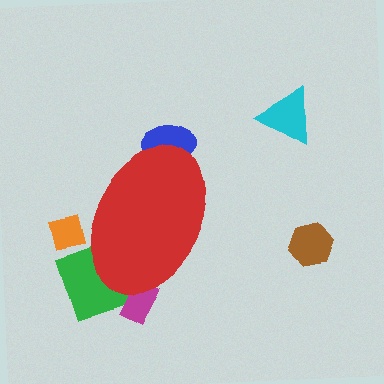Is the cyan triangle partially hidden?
No, the cyan triangle is fully visible.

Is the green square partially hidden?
Yes, the green square is partially hidden behind the red ellipse.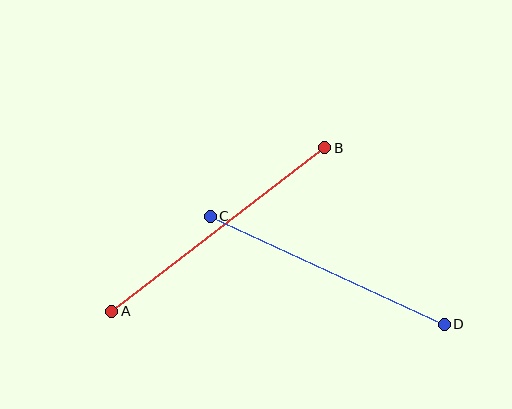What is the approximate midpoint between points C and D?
The midpoint is at approximately (327, 270) pixels.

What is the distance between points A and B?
The distance is approximately 269 pixels.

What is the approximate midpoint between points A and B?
The midpoint is at approximately (218, 230) pixels.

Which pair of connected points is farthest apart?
Points A and B are farthest apart.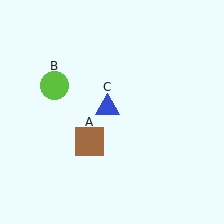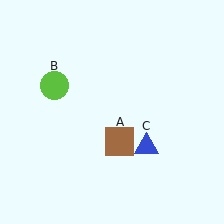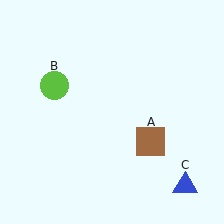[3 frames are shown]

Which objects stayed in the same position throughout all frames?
Lime circle (object B) remained stationary.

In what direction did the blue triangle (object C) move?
The blue triangle (object C) moved down and to the right.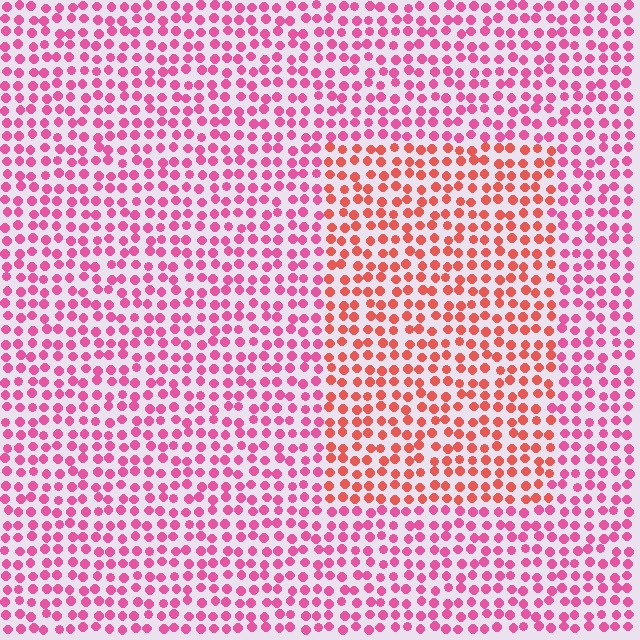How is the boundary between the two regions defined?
The boundary is defined purely by a slight shift in hue (about 34 degrees). Spacing, size, and orientation are identical on both sides.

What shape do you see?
I see a rectangle.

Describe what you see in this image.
The image is filled with small pink elements in a uniform arrangement. A rectangle-shaped region is visible where the elements are tinted to a slightly different hue, forming a subtle color boundary.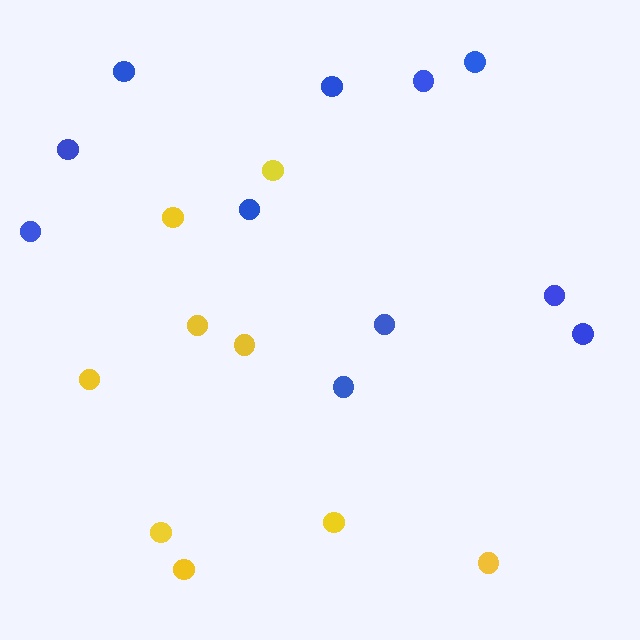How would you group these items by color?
There are 2 groups: one group of blue circles (11) and one group of yellow circles (9).